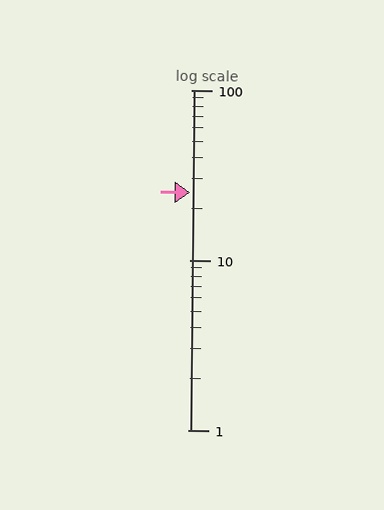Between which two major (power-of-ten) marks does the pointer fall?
The pointer is between 10 and 100.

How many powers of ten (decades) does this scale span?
The scale spans 2 decades, from 1 to 100.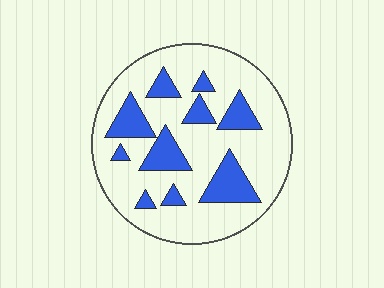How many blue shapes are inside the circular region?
10.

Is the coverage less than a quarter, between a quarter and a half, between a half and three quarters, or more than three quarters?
Less than a quarter.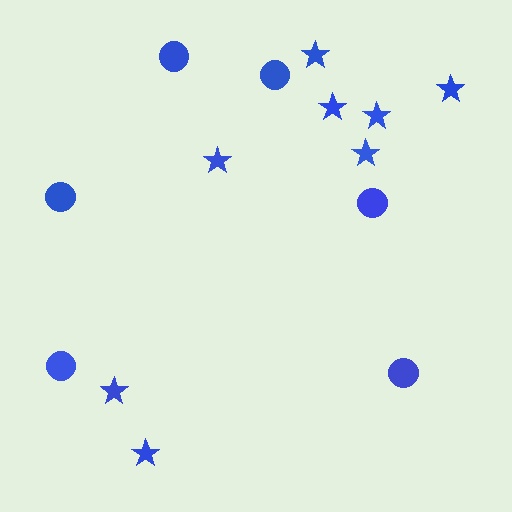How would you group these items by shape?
There are 2 groups: one group of circles (6) and one group of stars (8).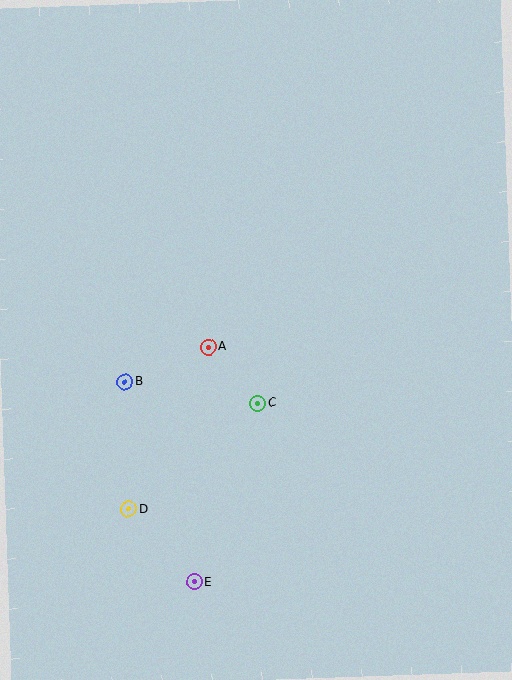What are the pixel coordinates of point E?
Point E is at (195, 582).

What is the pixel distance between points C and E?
The distance between C and E is 190 pixels.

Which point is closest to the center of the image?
Point A at (209, 347) is closest to the center.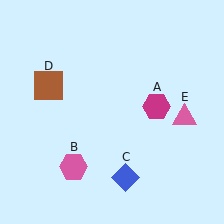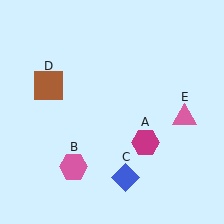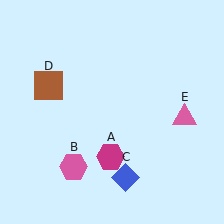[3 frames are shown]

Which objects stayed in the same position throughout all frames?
Pink hexagon (object B) and blue diamond (object C) and brown square (object D) and pink triangle (object E) remained stationary.